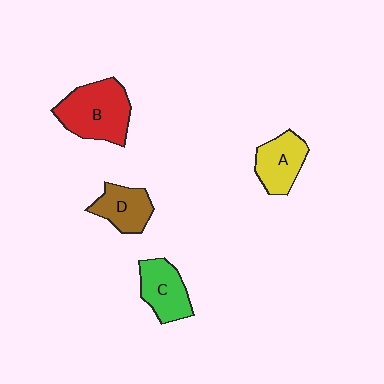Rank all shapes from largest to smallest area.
From largest to smallest: B (red), C (green), A (yellow), D (brown).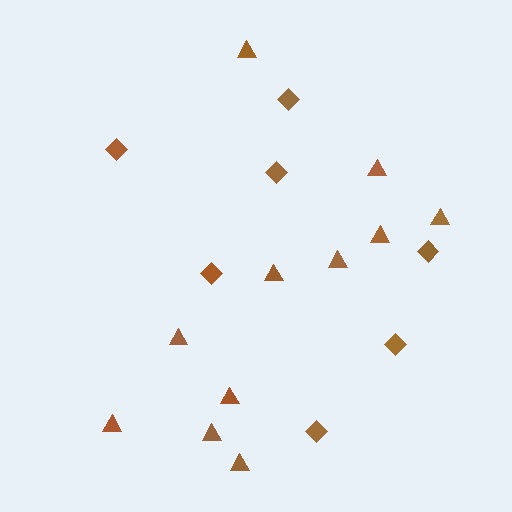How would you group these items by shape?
There are 2 groups: one group of diamonds (7) and one group of triangles (11).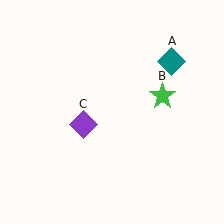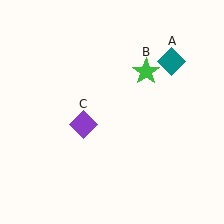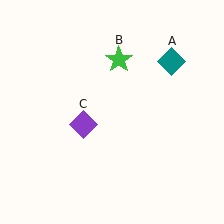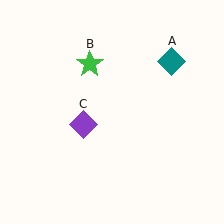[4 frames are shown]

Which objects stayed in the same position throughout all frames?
Teal diamond (object A) and purple diamond (object C) remained stationary.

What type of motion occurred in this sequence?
The green star (object B) rotated counterclockwise around the center of the scene.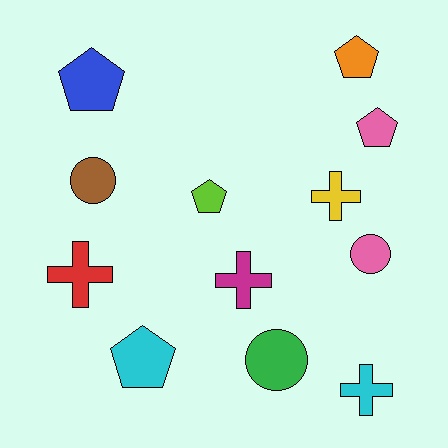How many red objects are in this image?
There is 1 red object.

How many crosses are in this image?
There are 4 crosses.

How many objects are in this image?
There are 12 objects.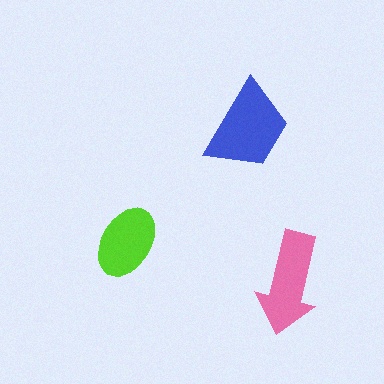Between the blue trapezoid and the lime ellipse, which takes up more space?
The blue trapezoid.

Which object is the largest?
The blue trapezoid.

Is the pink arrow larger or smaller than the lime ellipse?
Larger.